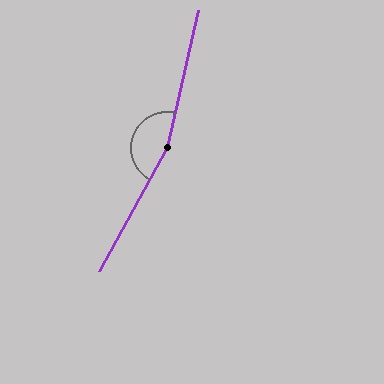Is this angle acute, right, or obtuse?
It is obtuse.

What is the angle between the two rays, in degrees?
Approximately 163 degrees.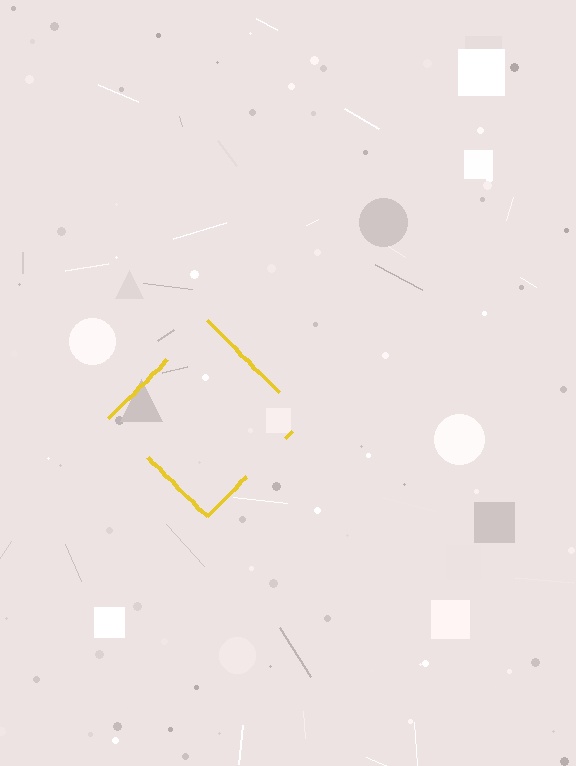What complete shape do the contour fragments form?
The contour fragments form a diamond.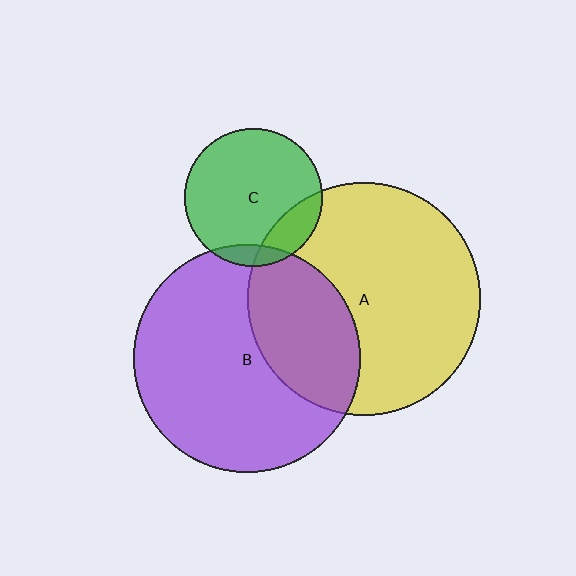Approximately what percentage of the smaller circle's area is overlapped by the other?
Approximately 15%.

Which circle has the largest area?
Circle A (yellow).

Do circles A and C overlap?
Yes.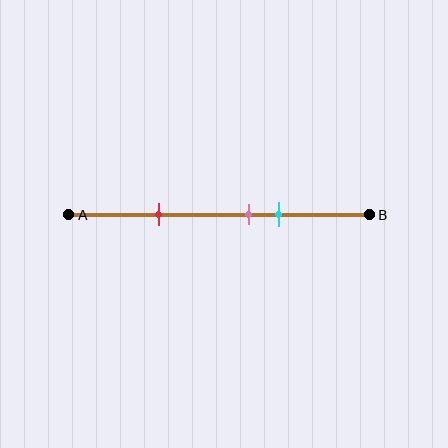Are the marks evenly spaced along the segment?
No, the marks are not evenly spaced.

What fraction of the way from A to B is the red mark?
The red mark is approximately 30% (0.3) of the way from A to B.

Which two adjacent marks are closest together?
The pink and cyan marks are the closest adjacent pair.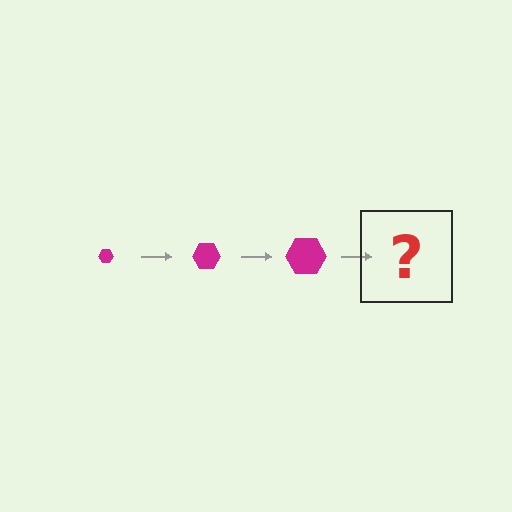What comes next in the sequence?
The next element should be a magenta hexagon, larger than the previous one.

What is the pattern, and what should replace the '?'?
The pattern is that the hexagon gets progressively larger each step. The '?' should be a magenta hexagon, larger than the previous one.